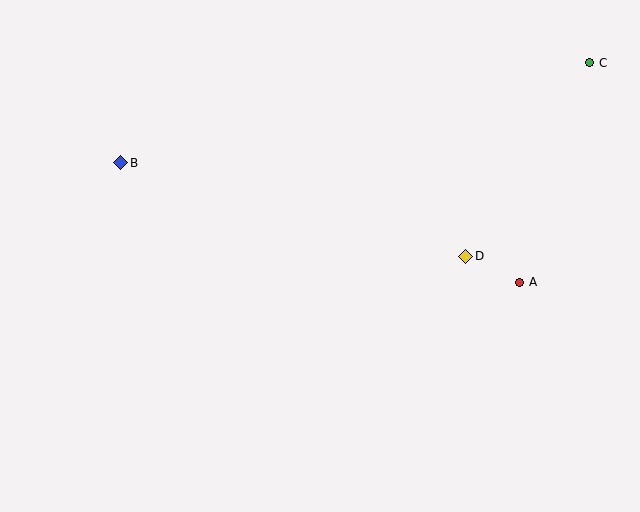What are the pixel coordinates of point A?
Point A is at (520, 282).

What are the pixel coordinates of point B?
Point B is at (121, 163).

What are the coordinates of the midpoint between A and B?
The midpoint between A and B is at (320, 222).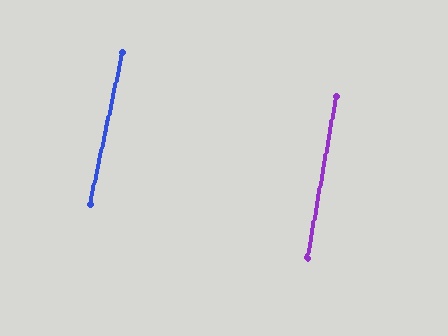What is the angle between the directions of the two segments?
Approximately 2 degrees.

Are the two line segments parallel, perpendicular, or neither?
Parallel — their directions differ by only 1.7°.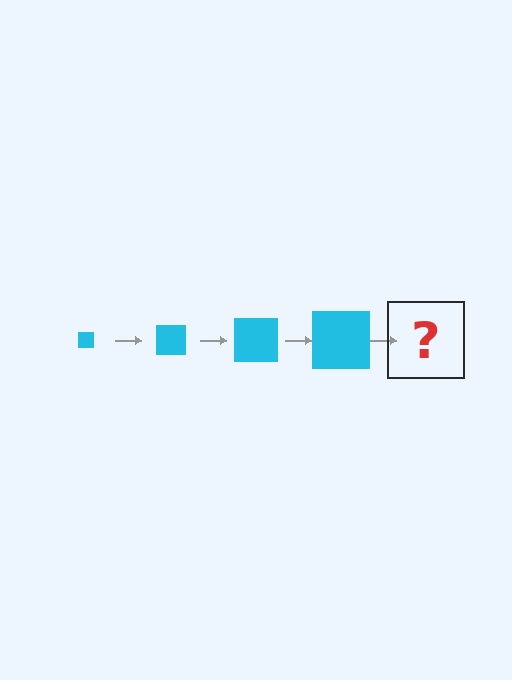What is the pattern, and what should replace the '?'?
The pattern is that the square gets progressively larger each step. The '?' should be a cyan square, larger than the previous one.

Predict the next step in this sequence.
The next step is a cyan square, larger than the previous one.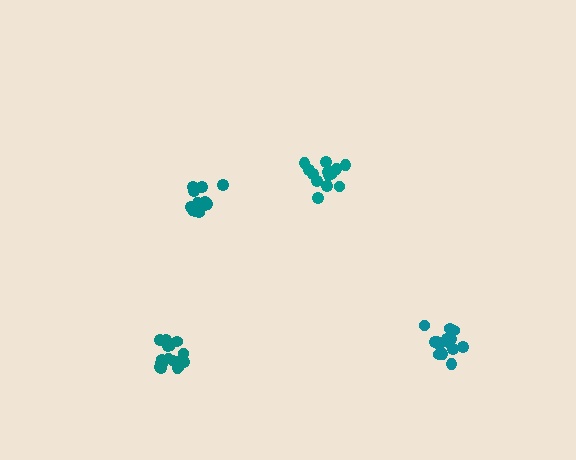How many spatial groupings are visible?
There are 4 spatial groupings.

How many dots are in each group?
Group 1: 17 dots, Group 2: 13 dots, Group 3: 16 dots, Group 4: 14 dots (60 total).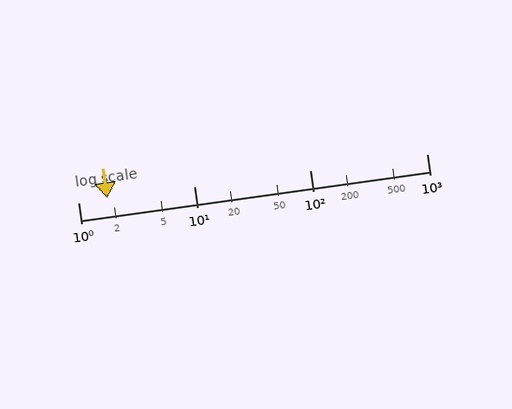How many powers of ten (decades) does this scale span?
The scale spans 3 decades, from 1 to 1000.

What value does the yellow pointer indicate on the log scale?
The pointer indicates approximately 1.8.